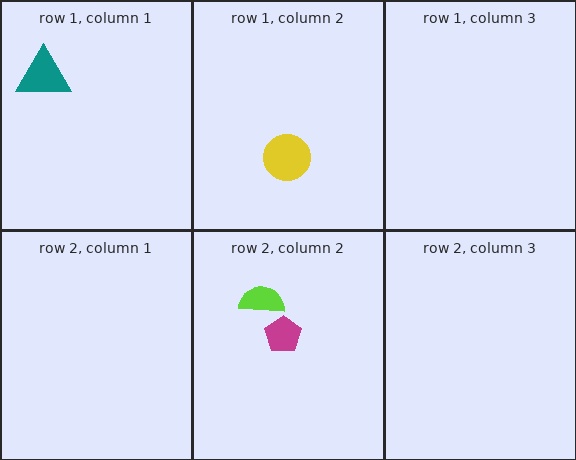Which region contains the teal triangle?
The row 1, column 1 region.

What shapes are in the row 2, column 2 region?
The lime semicircle, the magenta pentagon.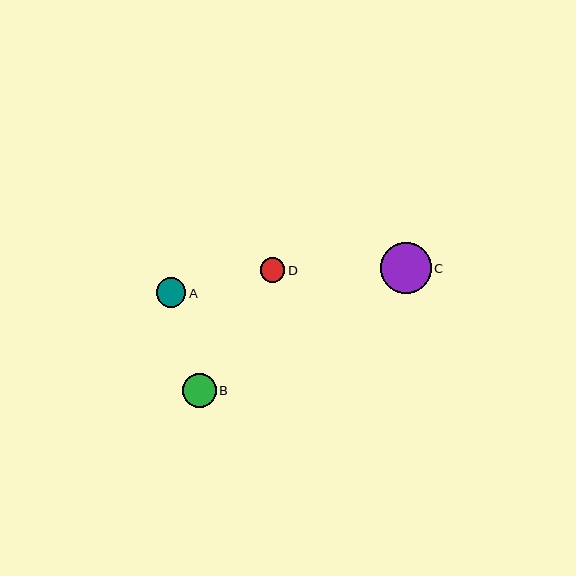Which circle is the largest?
Circle C is the largest with a size of approximately 51 pixels.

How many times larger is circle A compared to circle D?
Circle A is approximately 1.2 times the size of circle D.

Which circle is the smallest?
Circle D is the smallest with a size of approximately 25 pixels.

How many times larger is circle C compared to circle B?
Circle C is approximately 1.5 times the size of circle B.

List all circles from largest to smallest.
From largest to smallest: C, B, A, D.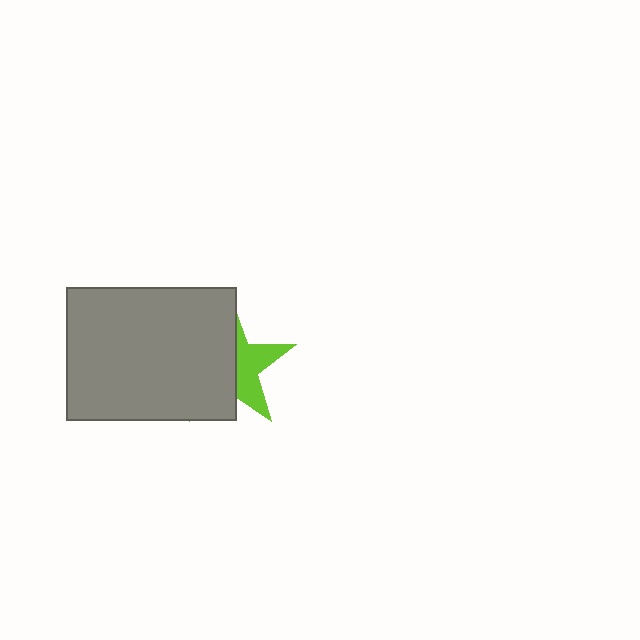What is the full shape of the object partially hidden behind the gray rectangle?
The partially hidden object is a lime star.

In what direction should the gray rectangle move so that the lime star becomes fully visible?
The gray rectangle should move left. That is the shortest direction to clear the overlap and leave the lime star fully visible.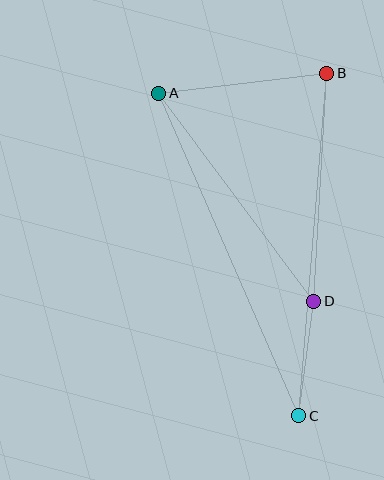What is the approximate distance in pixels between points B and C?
The distance between B and C is approximately 344 pixels.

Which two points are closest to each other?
Points C and D are closest to each other.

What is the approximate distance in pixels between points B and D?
The distance between B and D is approximately 229 pixels.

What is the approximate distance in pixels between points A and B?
The distance between A and B is approximately 169 pixels.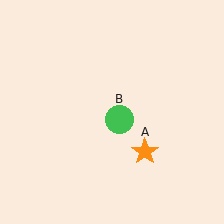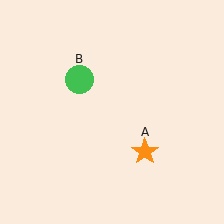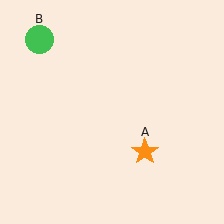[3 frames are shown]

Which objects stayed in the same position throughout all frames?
Orange star (object A) remained stationary.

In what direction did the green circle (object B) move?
The green circle (object B) moved up and to the left.